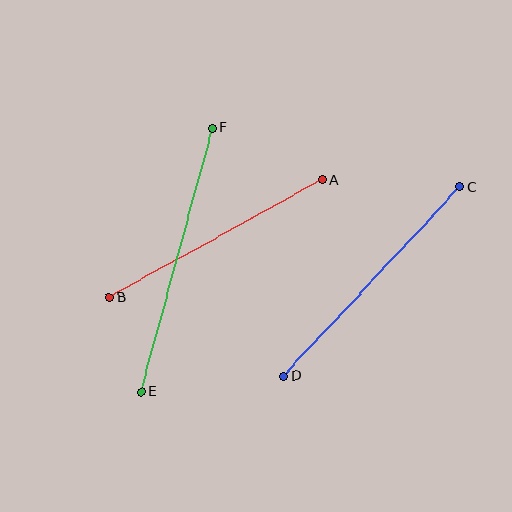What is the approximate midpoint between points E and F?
The midpoint is at approximately (177, 260) pixels.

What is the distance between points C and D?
The distance is approximately 259 pixels.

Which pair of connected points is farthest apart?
Points E and F are farthest apart.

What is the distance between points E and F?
The distance is approximately 274 pixels.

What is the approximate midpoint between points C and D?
The midpoint is at approximately (372, 281) pixels.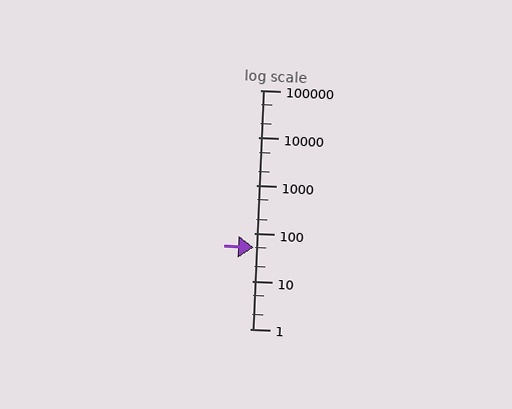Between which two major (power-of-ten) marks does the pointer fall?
The pointer is between 10 and 100.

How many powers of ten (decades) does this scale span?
The scale spans 5 decades, from 1 to 100000.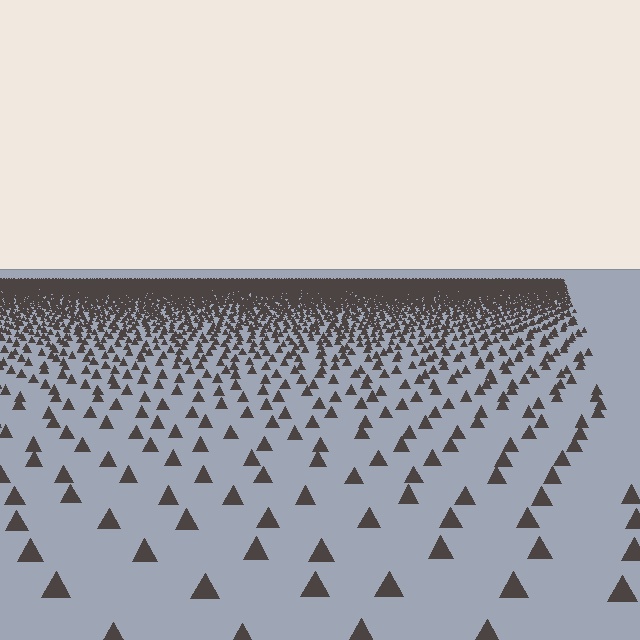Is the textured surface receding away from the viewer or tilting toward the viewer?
The surface is receding away from the viewer. Texture elements get smaller and denser toward the top.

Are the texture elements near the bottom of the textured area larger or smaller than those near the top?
Larger. Near the bottom, elements are closer to the viewer and appear at a bigger on-screen size.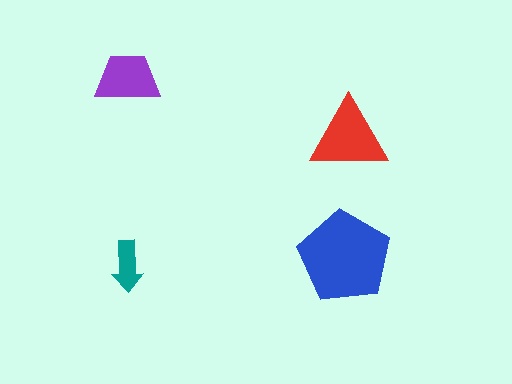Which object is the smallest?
The teal arrow.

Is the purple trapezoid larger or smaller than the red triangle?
Smaller.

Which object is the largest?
The blue pentagon.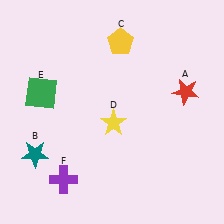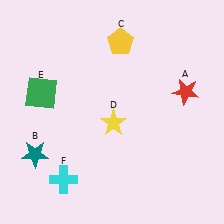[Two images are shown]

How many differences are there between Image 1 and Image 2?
There is 1 difference between the two images.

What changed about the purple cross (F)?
In Image 1, F is purple. In Image 2, it changed to cyan.